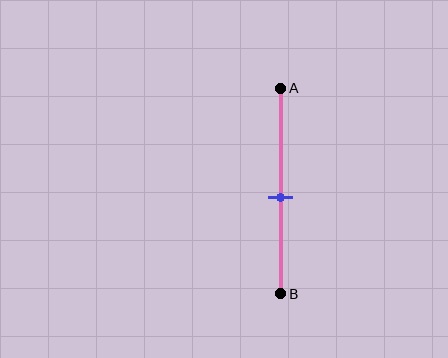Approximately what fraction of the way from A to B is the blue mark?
The blue mark is approximately 55% of the way from A to B.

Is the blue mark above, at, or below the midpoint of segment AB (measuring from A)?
The blue mark is below the midpoint of segment AB.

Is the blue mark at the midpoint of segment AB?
No, the mark is at about 55% from A, not at the 50% midpoint.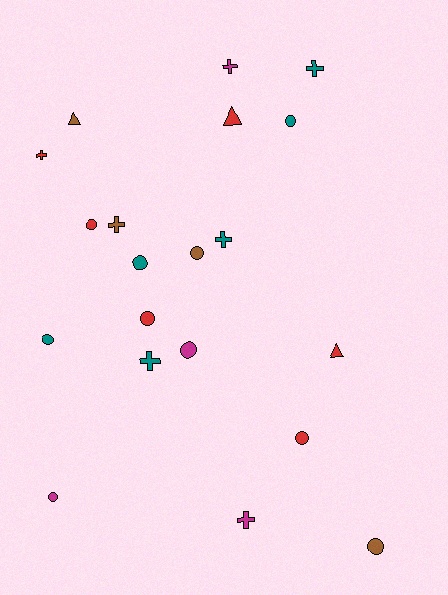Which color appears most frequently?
Teal, with 6 objects.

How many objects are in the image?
There are 20 objects.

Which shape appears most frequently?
Circle, with 10 objects.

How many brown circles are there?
There are 2 brown circles.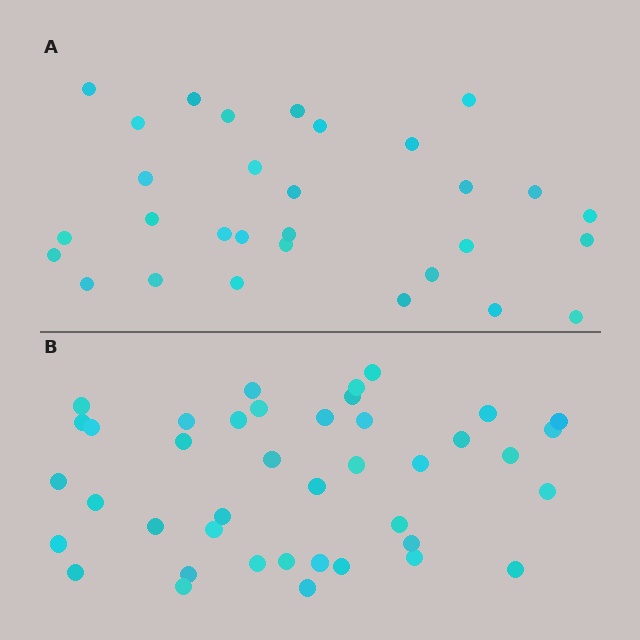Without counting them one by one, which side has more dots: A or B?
Region B (the bottom region) has more dots.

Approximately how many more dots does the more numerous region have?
Region B has roughly 12 or so more dots than region A.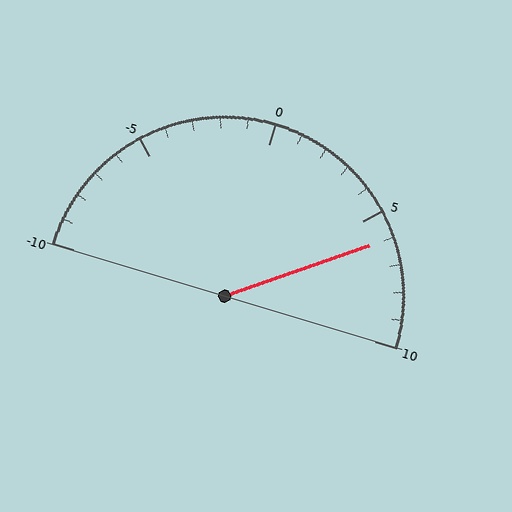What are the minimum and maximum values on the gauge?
The gauge ranges from -10 to 10.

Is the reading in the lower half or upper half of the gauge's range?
The reading is in the upper half of the range (-10 to 10).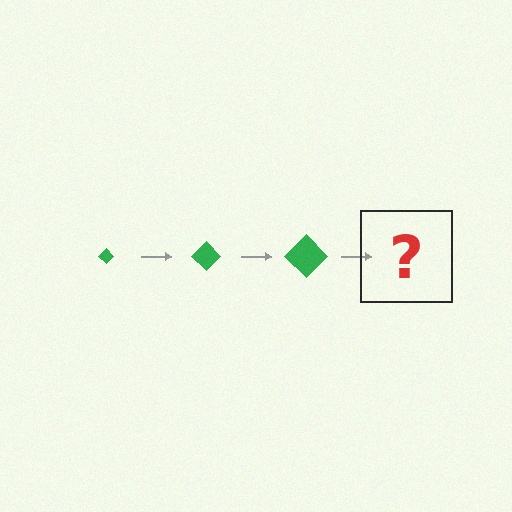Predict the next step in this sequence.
The next step is a green diamond, larger than the previous one.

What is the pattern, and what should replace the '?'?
The pattern is that the diamond gets progressively larger each step. The '?' should be a green diamond, larger than the previous one.